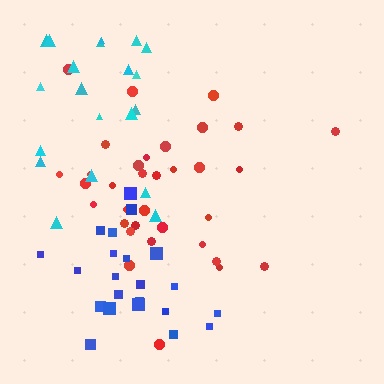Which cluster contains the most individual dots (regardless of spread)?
Red (34).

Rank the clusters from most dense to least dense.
blue, red, cyan.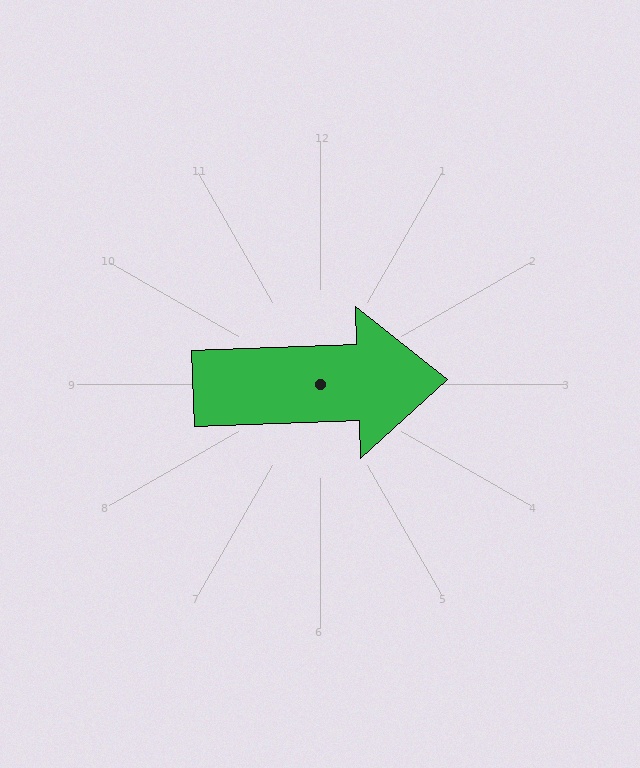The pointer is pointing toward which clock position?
Roughly 3 o'clock.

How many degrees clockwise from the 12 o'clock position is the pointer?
Approximately 88 degrees.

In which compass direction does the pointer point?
East.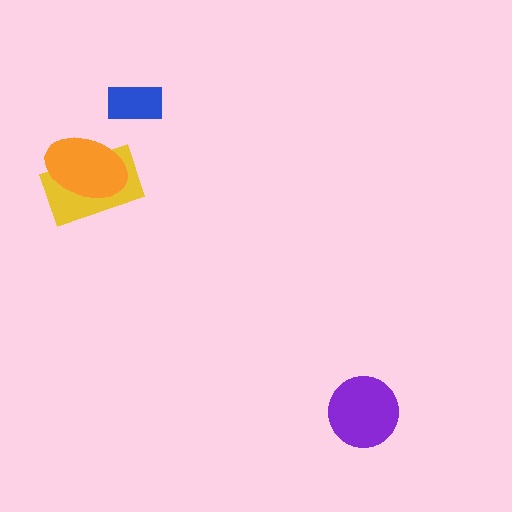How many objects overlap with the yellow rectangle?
1 object overlaps with the yellow rectangle.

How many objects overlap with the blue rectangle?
0 objects overlap with the blue rectangle.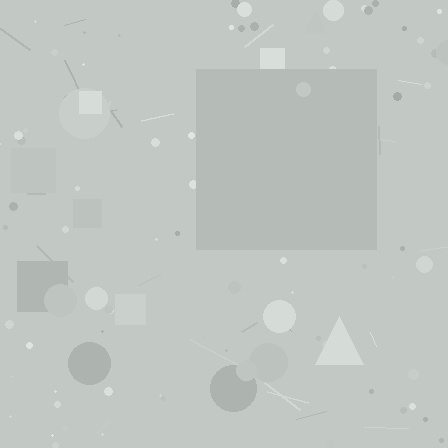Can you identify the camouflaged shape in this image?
The camouflaged shape is a square.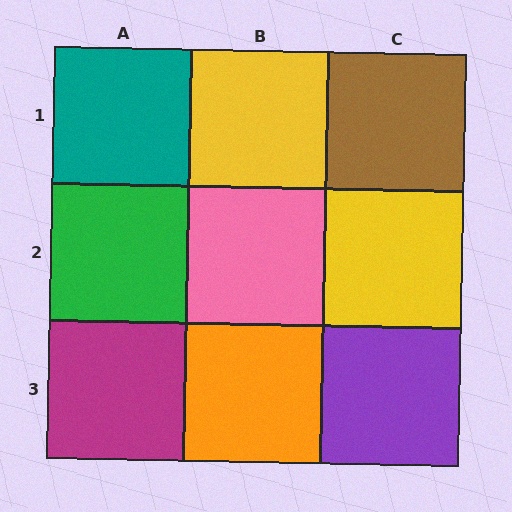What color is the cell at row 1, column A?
Teal.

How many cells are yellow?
2 cells are yellow.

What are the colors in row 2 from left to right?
Green, pink, yellow.